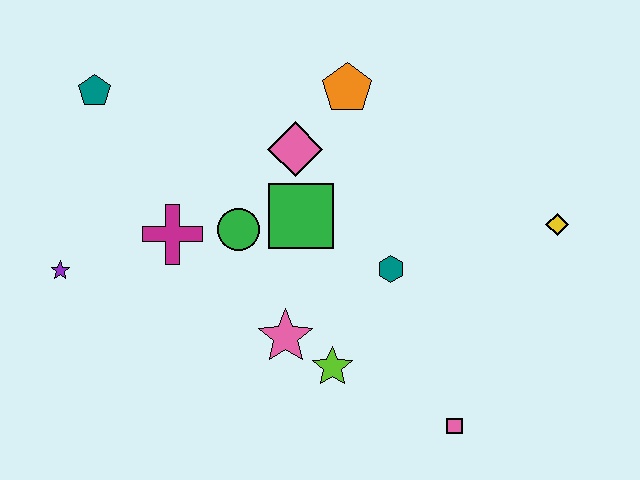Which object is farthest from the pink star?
The teal pentagon is farthest from the pink star.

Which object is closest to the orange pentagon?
The pink diamond is closest to the orange pentagon.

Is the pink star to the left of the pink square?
Yes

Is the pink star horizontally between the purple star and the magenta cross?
No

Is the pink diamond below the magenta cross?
No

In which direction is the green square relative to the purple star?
The green square is to the right of the purple star.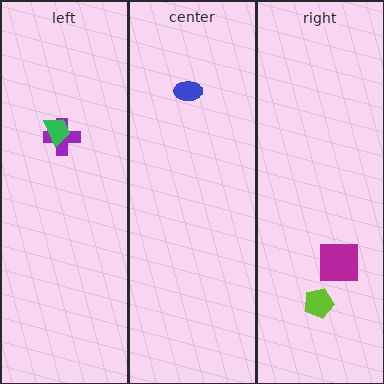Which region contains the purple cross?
The left region.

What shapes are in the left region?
The purple cross, the green trapezoid.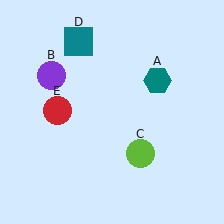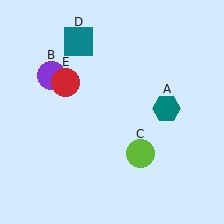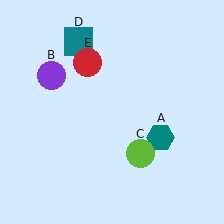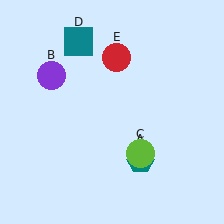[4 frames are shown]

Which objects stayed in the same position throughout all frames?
Purple circle (object B) and lime circle (object C) and teal square (object D) remained stationary.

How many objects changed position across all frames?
2 objects changed position: teal hexagon (object A), red circle (object E).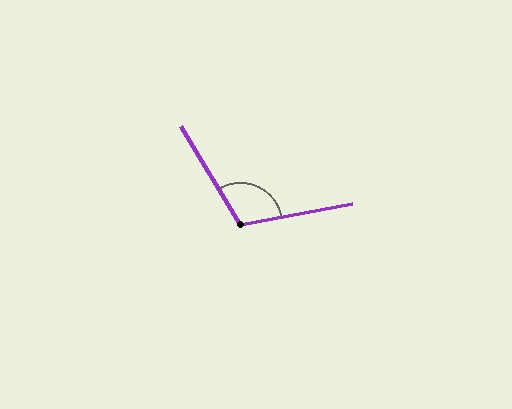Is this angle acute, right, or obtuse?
It is obtuse.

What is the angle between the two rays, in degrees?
Approximately 111 degrees.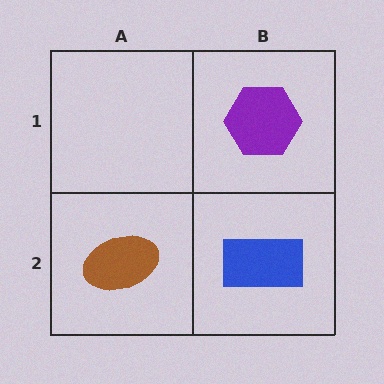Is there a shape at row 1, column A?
No, that cell is empty.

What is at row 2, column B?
A blue rectangle.